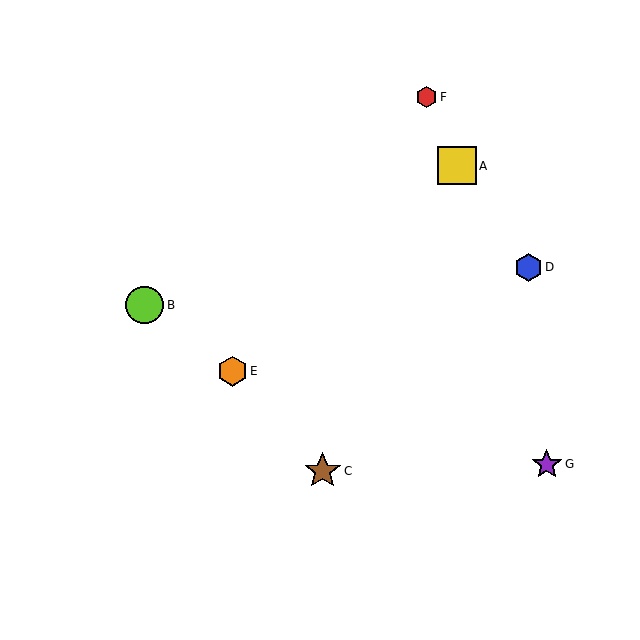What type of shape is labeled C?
Shape C is a brown star.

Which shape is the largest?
The yellow square (labeled A) is the largest.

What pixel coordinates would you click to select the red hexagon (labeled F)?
Click at (427, 97) to select the red hexagon F.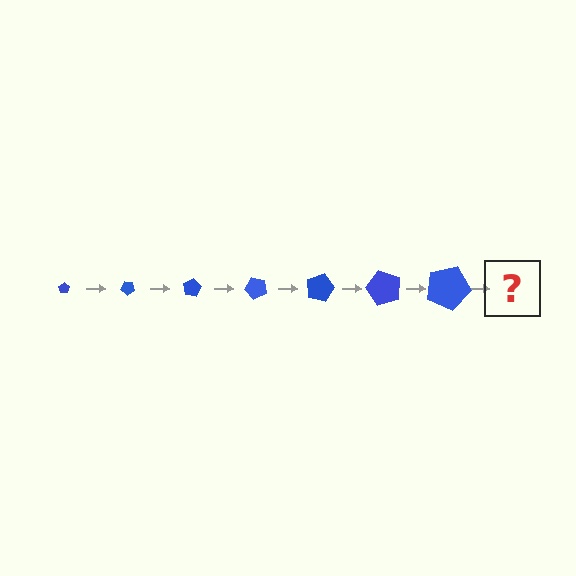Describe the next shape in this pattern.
It should be a pentagon, larger than the previous one and rotated 280 degrees from the start.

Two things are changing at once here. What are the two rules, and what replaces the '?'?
The two rules are that the pentagon grows larger each step and it rotates 40 degrees each step. The '?' should be a pentagon, larger than the previous one and rotated 280 degrees from the start.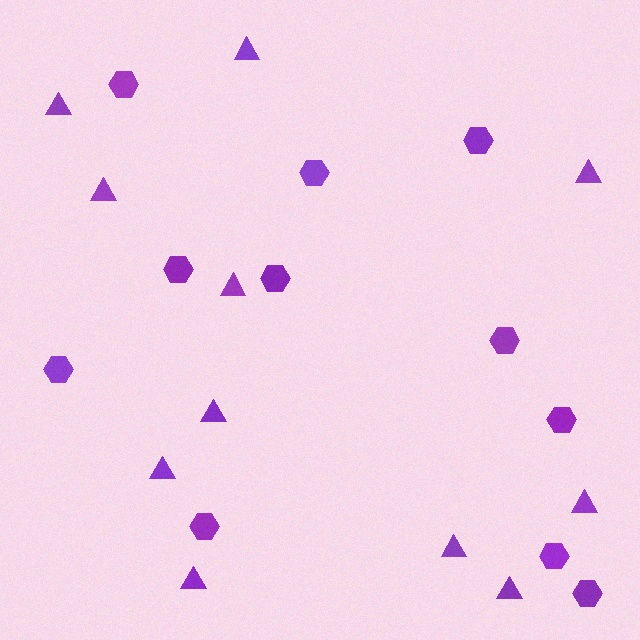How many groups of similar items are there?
There are 2 groups: one group of hexagons (11) and one group of triangles (11).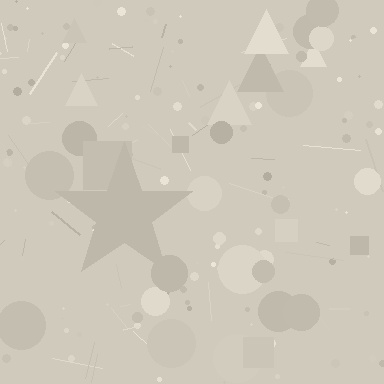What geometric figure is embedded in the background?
A star is embedded in the background.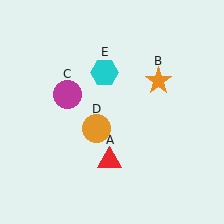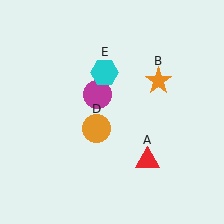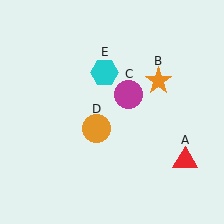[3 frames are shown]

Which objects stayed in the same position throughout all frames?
Orange star (object B) and orange circle (object D) and cyan hexagon (object E) remained stationary.